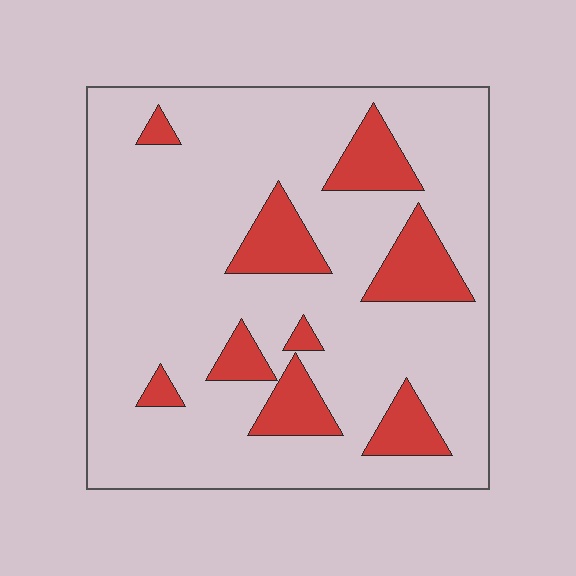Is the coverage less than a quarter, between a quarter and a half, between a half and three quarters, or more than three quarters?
Less than a quarter.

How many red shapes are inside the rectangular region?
9.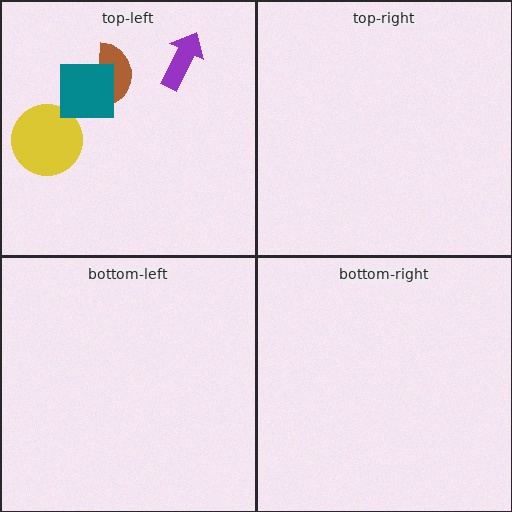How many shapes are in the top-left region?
4.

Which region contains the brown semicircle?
The top-left region.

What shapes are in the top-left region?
The yellow circle, the brown semicircle, the teal square, the purple arrow.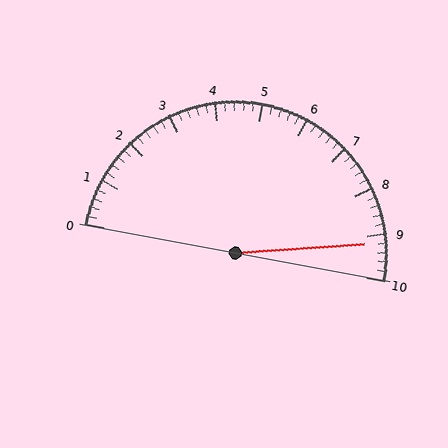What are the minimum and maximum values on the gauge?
The gauge ranges from 0 to 10.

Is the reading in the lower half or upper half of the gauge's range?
The reading is in the upper half of the range (0 to 10).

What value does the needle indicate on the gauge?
The needle indicates approximately 9.2.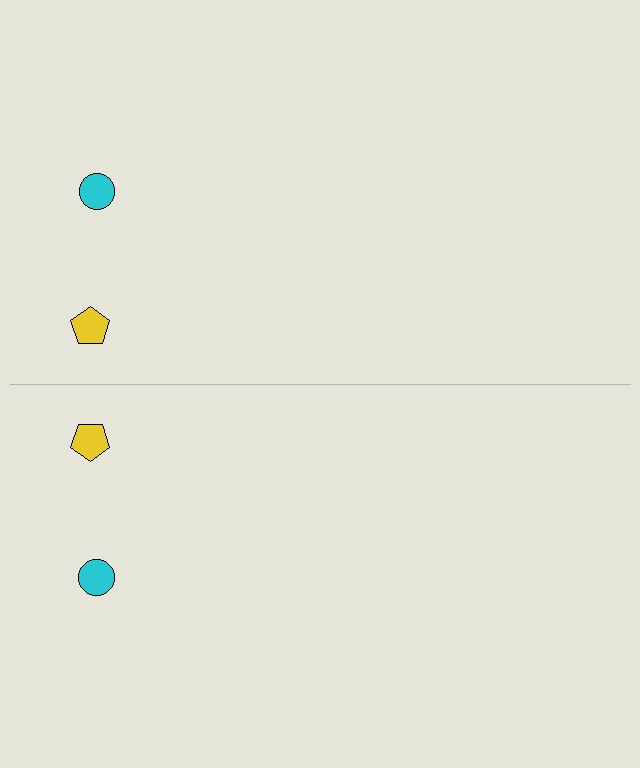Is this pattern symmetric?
Yes, this pattern has bilateral (reflection) symmetry.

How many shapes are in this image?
There are 4 shapes in this image.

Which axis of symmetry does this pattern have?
The pattern has a horizontal axis of symmetry running through the center of the image.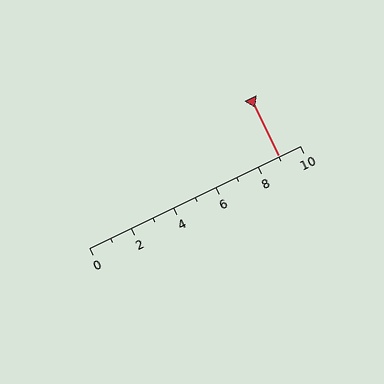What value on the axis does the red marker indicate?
The marker indicates approximately 9.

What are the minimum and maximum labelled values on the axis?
The axis runs from 0 to 10.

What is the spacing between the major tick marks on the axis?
The major ticks are spaced 2 apart.